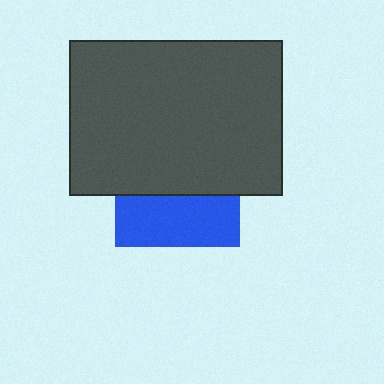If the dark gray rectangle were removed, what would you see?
You would see the complete blue square.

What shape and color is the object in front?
The object in front is a dark gray rectangle.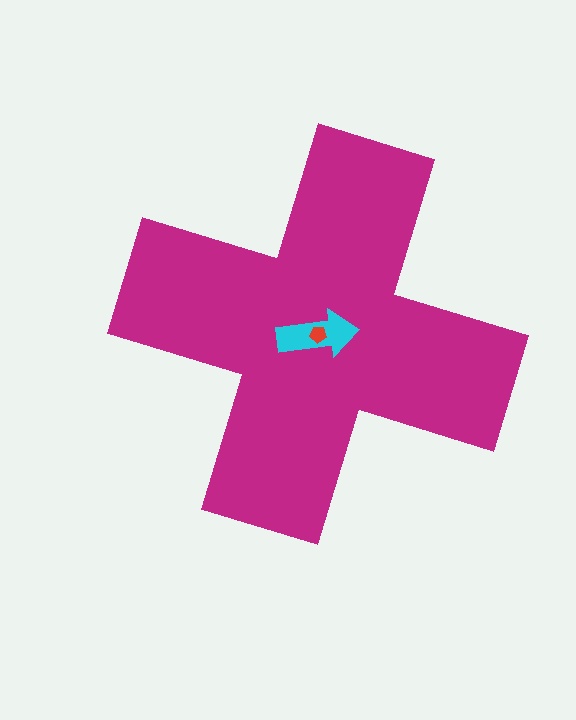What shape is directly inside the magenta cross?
The cyan arrow.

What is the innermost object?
The red pentagon.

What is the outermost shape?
The magenta cross.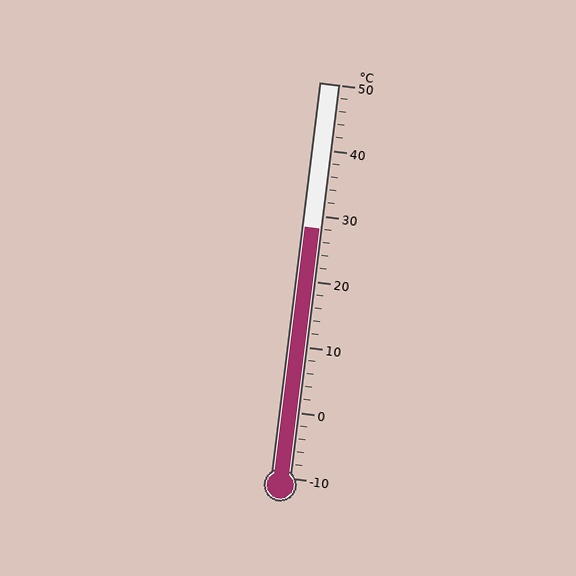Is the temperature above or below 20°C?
The temperature is above 20°C.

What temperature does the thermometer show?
The thermometer shows approximately 28°C.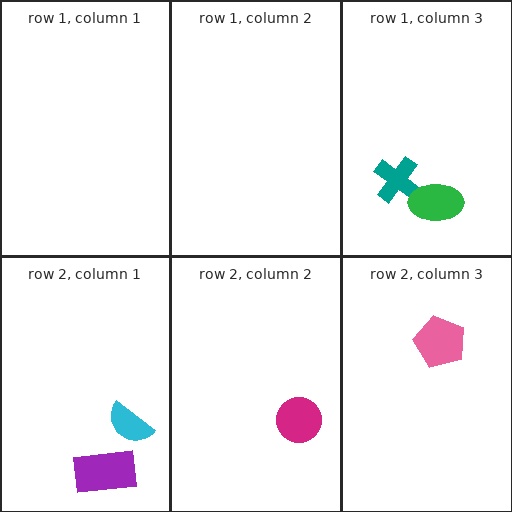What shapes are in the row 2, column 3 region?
The pink pentagon.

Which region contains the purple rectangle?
The row 2, column 1 region.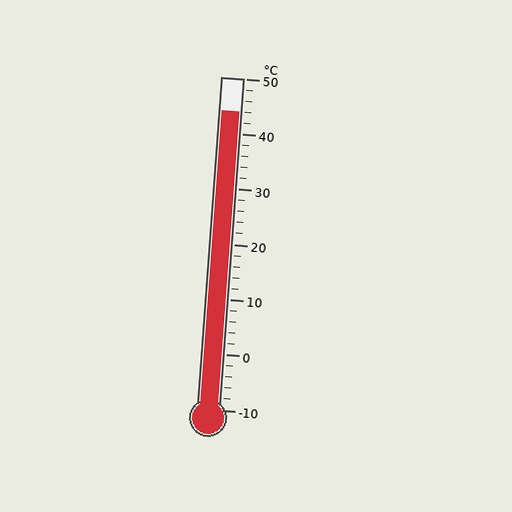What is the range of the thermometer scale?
The thermometer scale ranges from -10°C to 50°C.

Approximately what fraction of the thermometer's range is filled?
The thermometer is filled to approximately 90% of its range.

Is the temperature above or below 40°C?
The temperature is above 40°C.